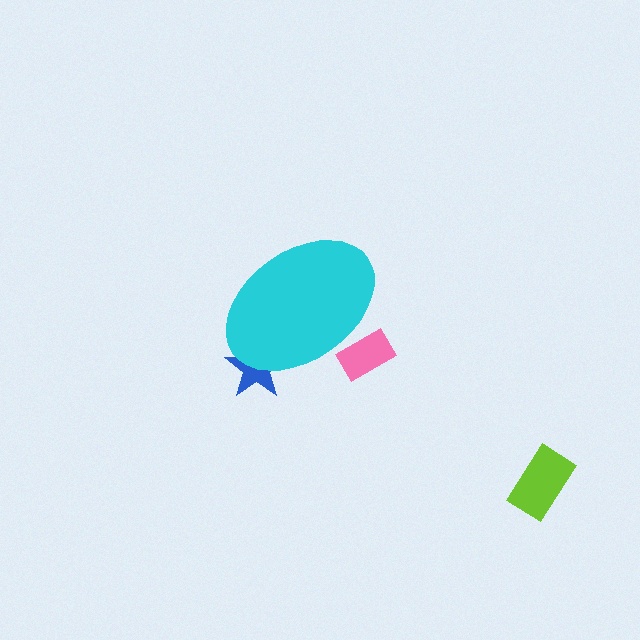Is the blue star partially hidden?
Yes, the blue star is partially hidden behind the cyan ellipse.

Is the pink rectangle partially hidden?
Yes, the pink rectangle is partially hidden behind the cyan ellipse.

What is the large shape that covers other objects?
A cyan ellipse.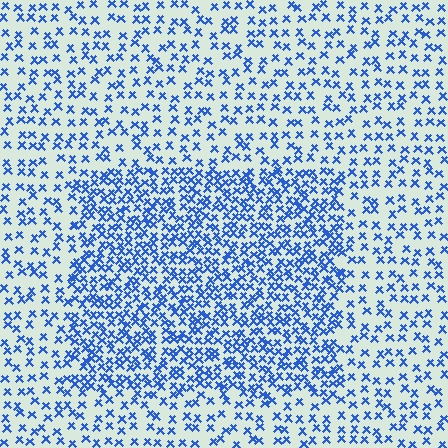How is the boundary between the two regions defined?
The boundary is defined by a change in element density (approximately 2.1x ratio). All elements are the same color, size, and shape.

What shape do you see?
I see a rectangle.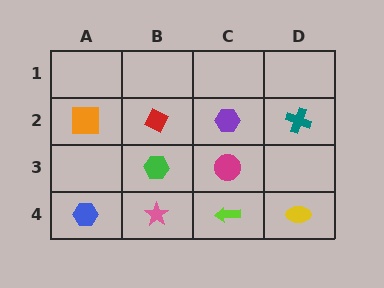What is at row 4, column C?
A lime arrow.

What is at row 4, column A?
A blue hexagon.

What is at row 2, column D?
A teal cross.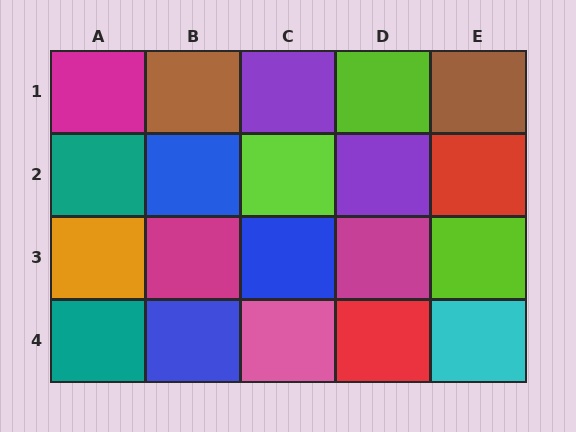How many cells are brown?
2 cells are brown.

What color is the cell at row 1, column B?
Brown.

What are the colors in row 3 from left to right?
Orange, magenta, blue, magenta, lime.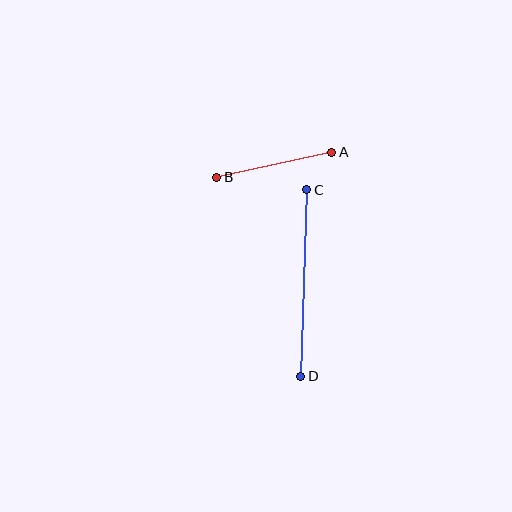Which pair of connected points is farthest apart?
Points C and D are farthest apart.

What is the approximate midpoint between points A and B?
The midpoint is at approximately (274, 165) pixels.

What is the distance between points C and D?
The distance is approximately 187 pixels.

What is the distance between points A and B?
The distance is approximately 118 pixels.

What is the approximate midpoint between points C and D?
The midpoint is at approximately (304, 283) pixels.